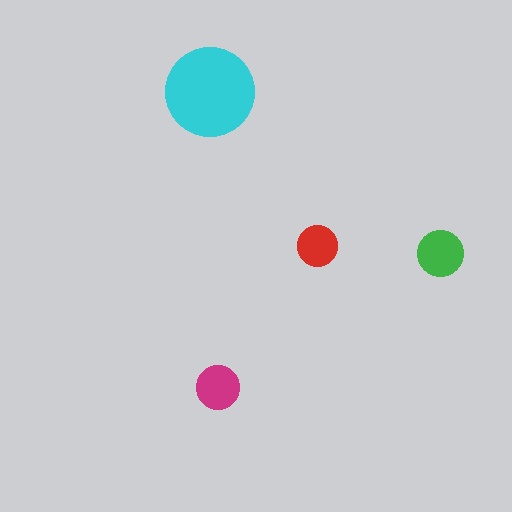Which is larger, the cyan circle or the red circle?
The cyan one.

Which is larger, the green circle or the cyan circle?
The cyan one.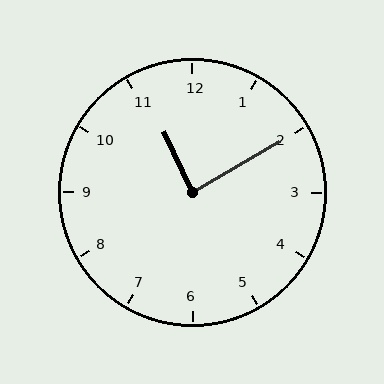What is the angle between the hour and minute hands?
Approximately 85 degrees.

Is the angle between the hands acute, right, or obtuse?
It is right.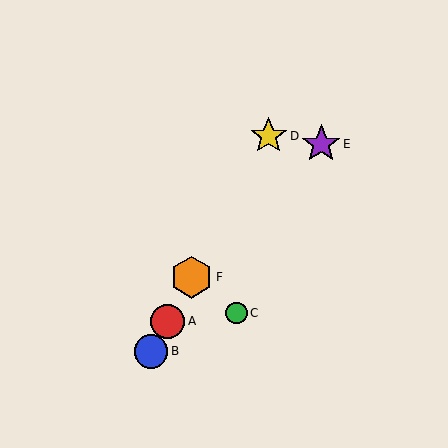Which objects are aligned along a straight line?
Objects A, B, D, F are aligned along a straight line.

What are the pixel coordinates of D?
Object D is at (269, 136).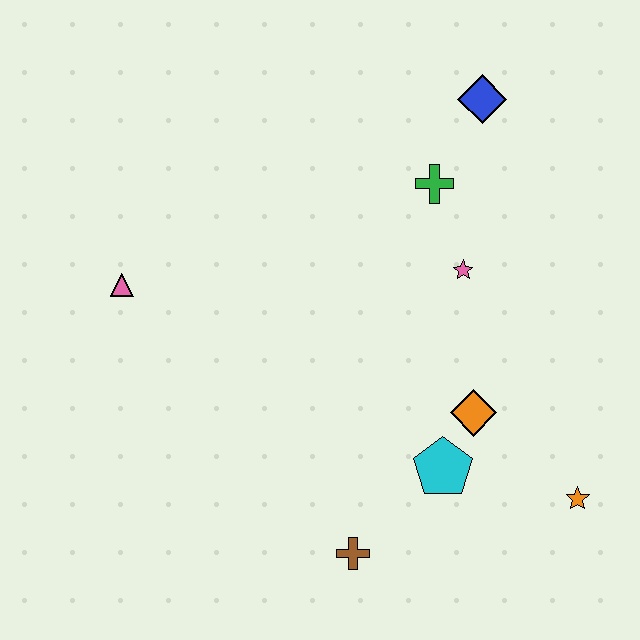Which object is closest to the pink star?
The green cross is closest to the pink star.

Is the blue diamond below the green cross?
No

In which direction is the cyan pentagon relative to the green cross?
The cyan pentagon is below the green cross.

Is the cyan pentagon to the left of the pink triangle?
No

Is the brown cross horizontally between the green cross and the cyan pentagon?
No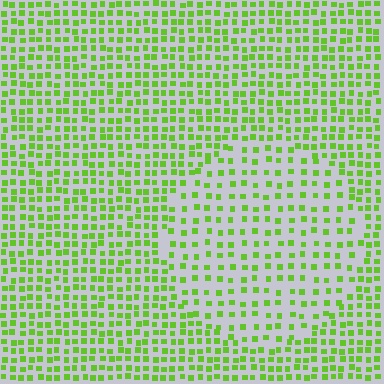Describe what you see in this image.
The image contains small lime elements arranged at two different densities. A circle-shaped region is visible where the elements are less densely packed than the surrounding area.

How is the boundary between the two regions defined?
The boundary is defined by a change in element density (approximately 1.8x ratio). All elements are the same color, size, and shape.